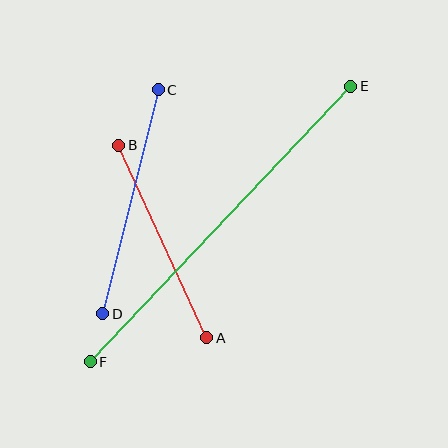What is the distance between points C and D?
The distance is approximately 231 pixels.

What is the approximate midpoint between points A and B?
The midpoint is at approximately (163, 242) pixels.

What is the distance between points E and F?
The distance is approximately 379 pixels.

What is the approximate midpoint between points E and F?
The midpoint is at approximately (220, 224) pixels.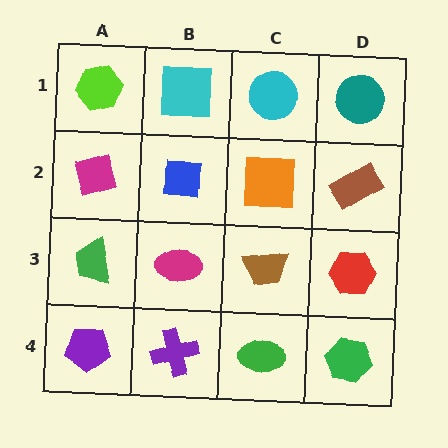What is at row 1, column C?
A cyan circle.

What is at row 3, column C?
A brown trapezoid.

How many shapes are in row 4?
4 shapes.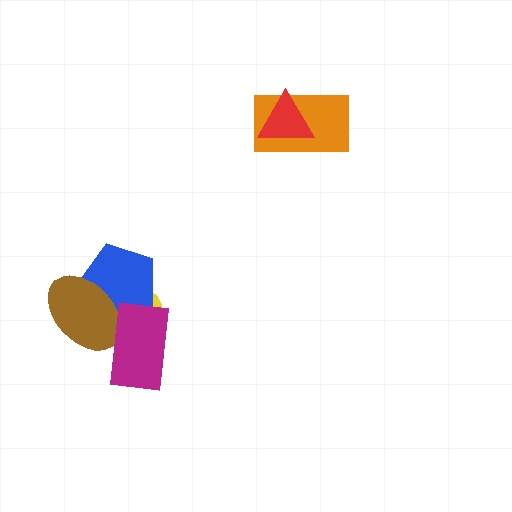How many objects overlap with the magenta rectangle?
3 objects overlap with the magenta rectangle.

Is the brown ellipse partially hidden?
Yes, it is partially covered by another shape.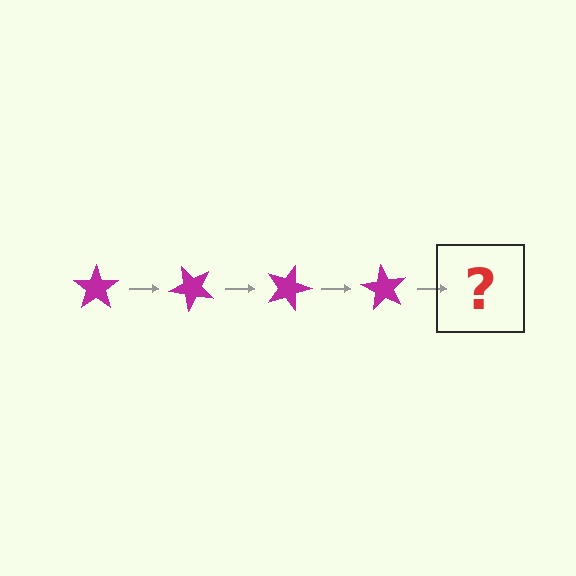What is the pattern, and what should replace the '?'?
The pattern is that the star rotates 45 degrees each step. The '?' should be a magenta star rotated 180 degrees.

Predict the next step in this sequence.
The next step is a magenta star rotated 180 degrees.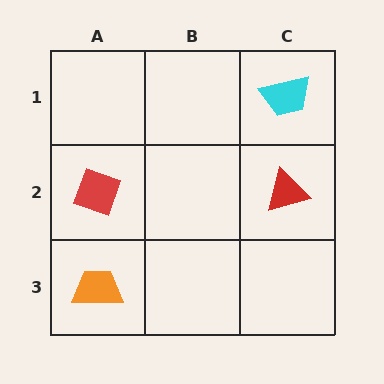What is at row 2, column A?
A red diamond.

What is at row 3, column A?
An orange trapezoid.